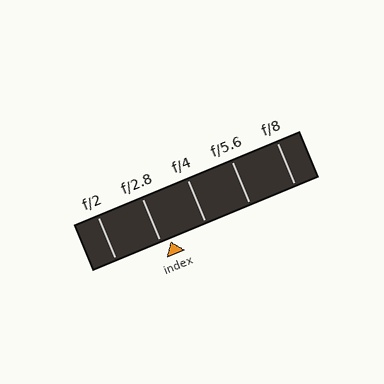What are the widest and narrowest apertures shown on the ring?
The widest aperture shown is f/2 and the narrowest is f/8.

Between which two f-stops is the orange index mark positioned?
The index mark is between f/2.8 and f/4.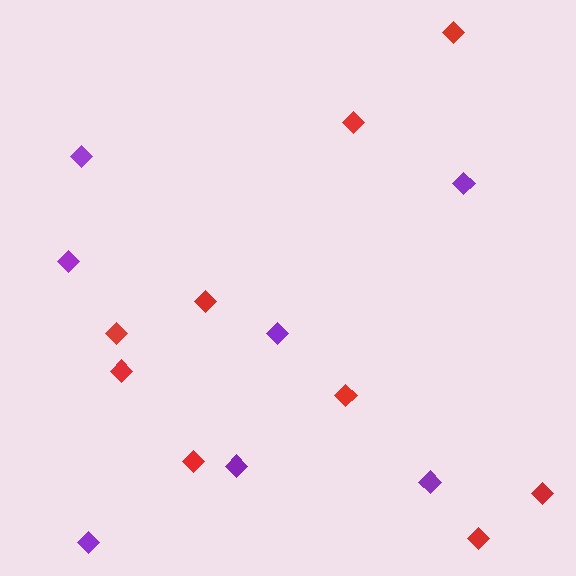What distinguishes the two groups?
There are 2 groups: one group of red diamonds (9) and one group of purple diamonds (7).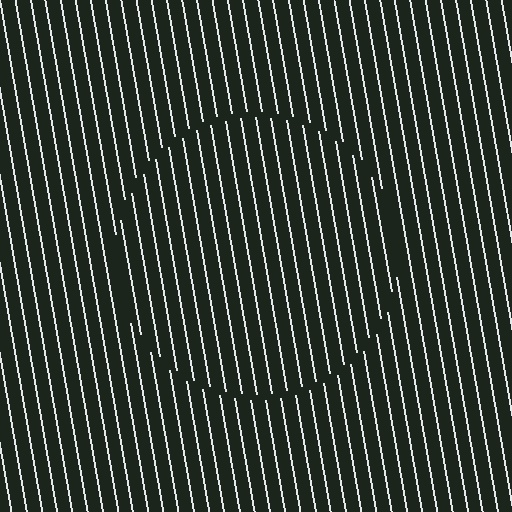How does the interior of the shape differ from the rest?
The interior of the shape contains the same grating, shifted by half a period — the contour is defined by the phase discontinuity where line-ends from the inner and outer gratings abut.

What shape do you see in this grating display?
An illusory circle. The interior of the shape contains the same grating, shifted by half a period — the contour is defined by the phase discontinuity where line-ends from the inner and outer gratings abut.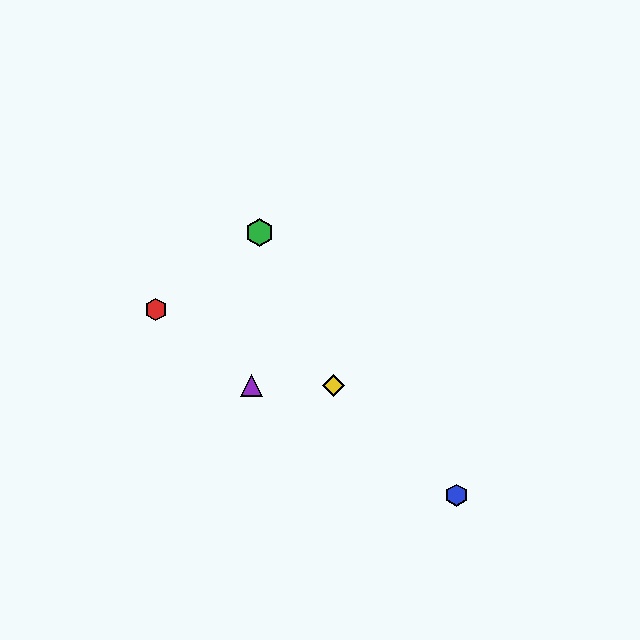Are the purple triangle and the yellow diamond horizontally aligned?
Yes, both are at y≈385.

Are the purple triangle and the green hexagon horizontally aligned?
No, the purple triangle is at y≈385 and the green hexagon is at y≈233.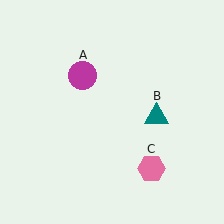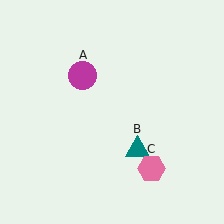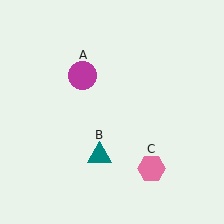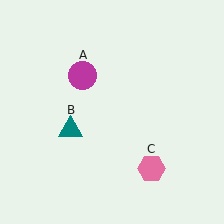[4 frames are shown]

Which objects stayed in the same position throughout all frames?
Magenta circle (object A) and pink hexagon (object C) remained stationary.